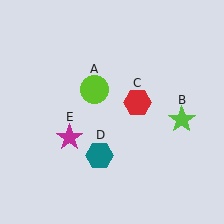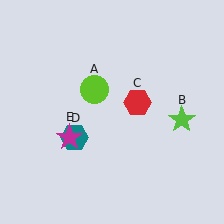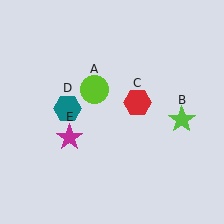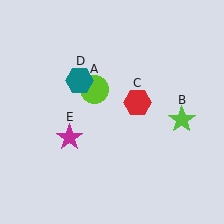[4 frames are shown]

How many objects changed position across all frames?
1 object changed position: teal hexagon (object D).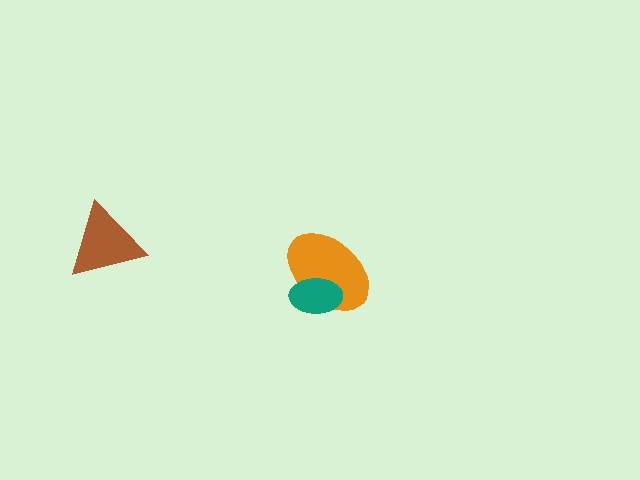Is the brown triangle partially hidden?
No, no other shape covers it.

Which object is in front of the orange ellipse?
The teal ellipse is in front of the orange ellipse.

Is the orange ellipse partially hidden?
Yes, it is partially covered by another shape.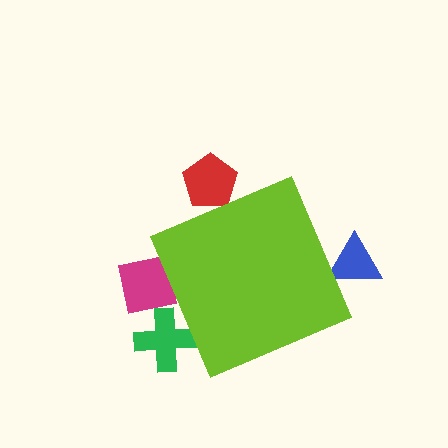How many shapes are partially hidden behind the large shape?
4 shapes are partially hidden.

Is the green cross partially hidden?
Yes, the green cross is partially hidden behind the lime diamond.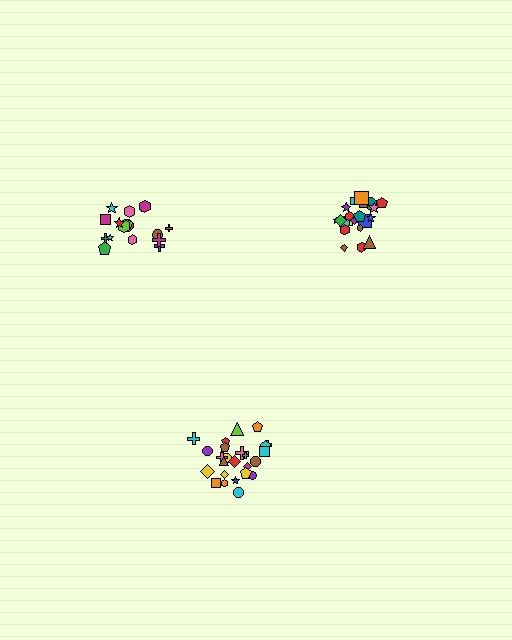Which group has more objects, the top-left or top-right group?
The top-right group.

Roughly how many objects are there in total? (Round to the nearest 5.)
Roughly 65 objects in total.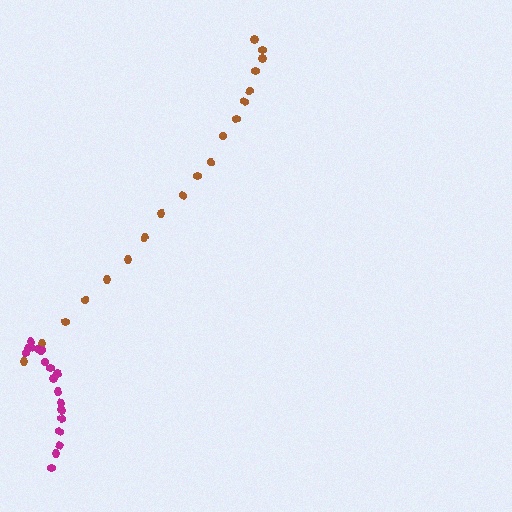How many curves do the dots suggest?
There are 2 distinct paths.